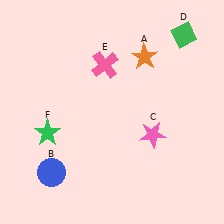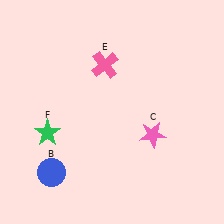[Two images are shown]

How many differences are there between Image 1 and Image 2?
There are 2 differences between the two images.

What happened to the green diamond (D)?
The green diamond (D) was removed in Image 2. It was in the top-right area of Image 1.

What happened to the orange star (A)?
The orange star (A) was removed in Image 2. It was in the top-right area of Image 1.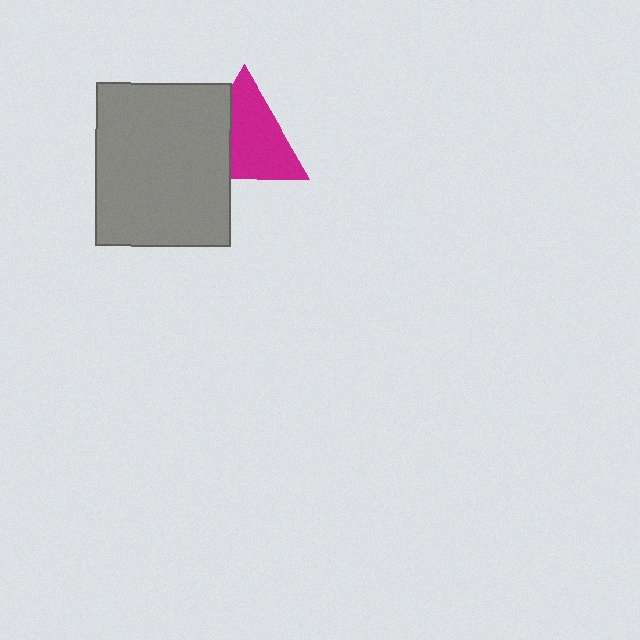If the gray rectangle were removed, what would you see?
You would see the complete magenta triangle.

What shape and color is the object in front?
The object in front is a gray rectangle.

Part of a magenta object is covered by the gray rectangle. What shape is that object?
It is a triangle.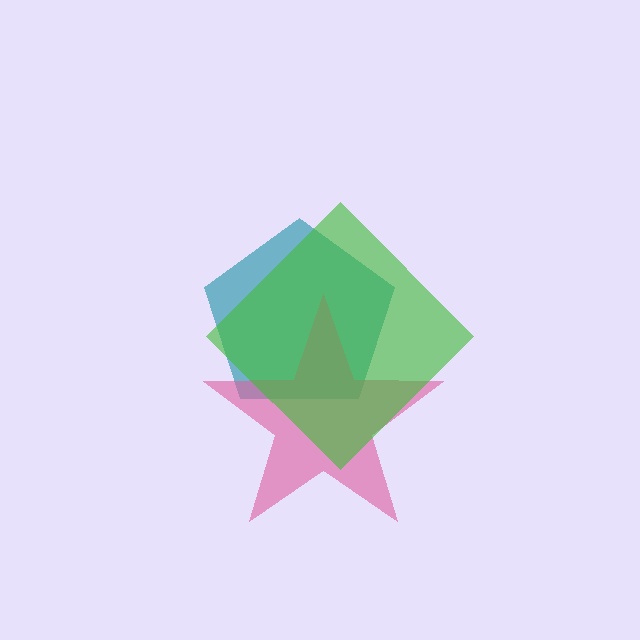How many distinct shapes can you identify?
There are 3 distinct shapes: a teal pentagon, a pink star, a green diamond.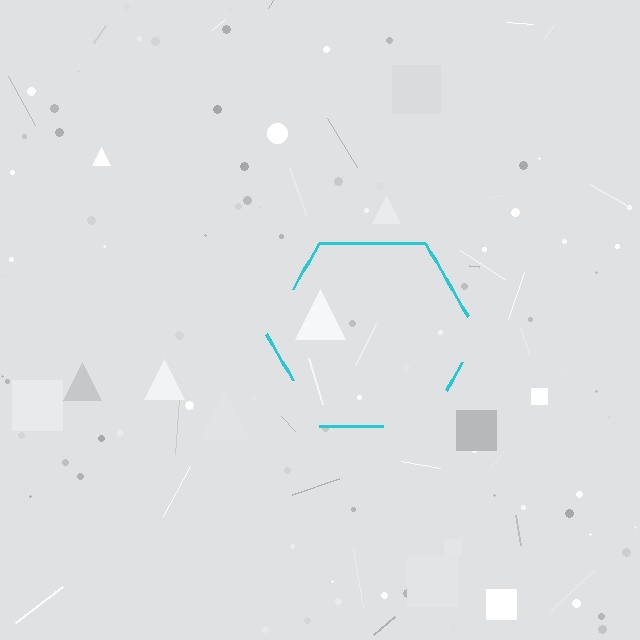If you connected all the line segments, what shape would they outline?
They would outline a hexagon.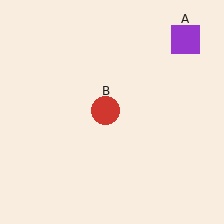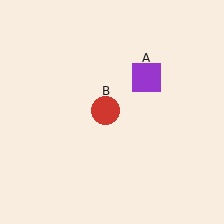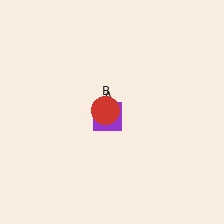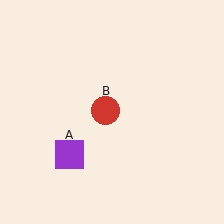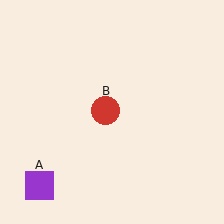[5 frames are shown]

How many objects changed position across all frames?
1 object changed position: purple square (object A).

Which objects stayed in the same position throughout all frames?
Red circle (object B) remained stationary.